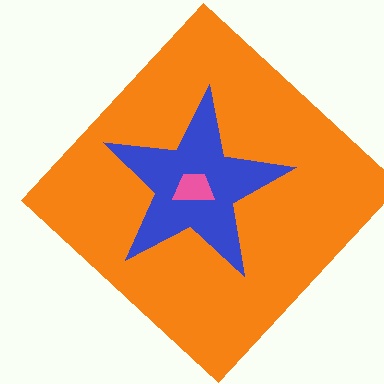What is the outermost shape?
The orange diamond.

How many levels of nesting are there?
3.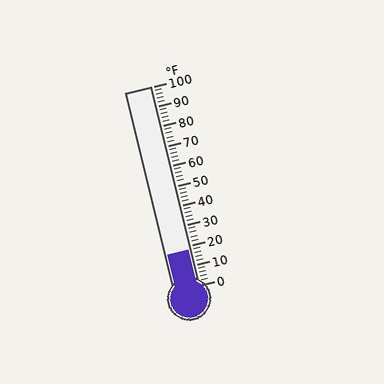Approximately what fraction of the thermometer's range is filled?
The thermometer is filled to approximately 20% of its range.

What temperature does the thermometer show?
The thermometer shows approximately 18°F.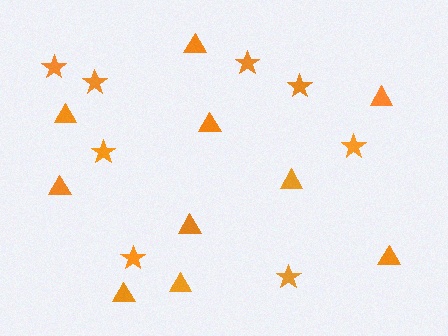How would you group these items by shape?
There are 2 groups: one group of stars (8) and one group of triangles (10).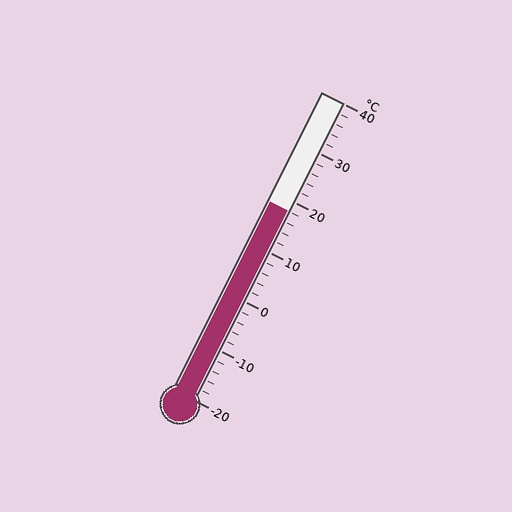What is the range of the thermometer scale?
The thermometer scale ranges from -20°C to 40°C.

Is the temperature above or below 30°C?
The temperature is below 30°C.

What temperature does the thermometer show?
The thermometer shows approximately 18°C.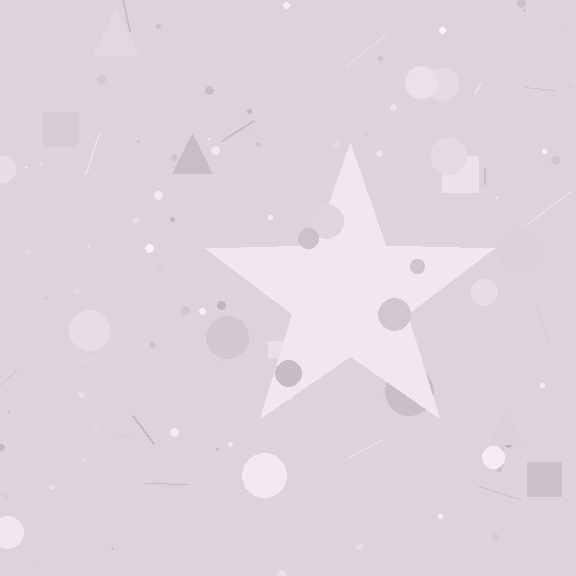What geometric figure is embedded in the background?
A star is embedded in the background.